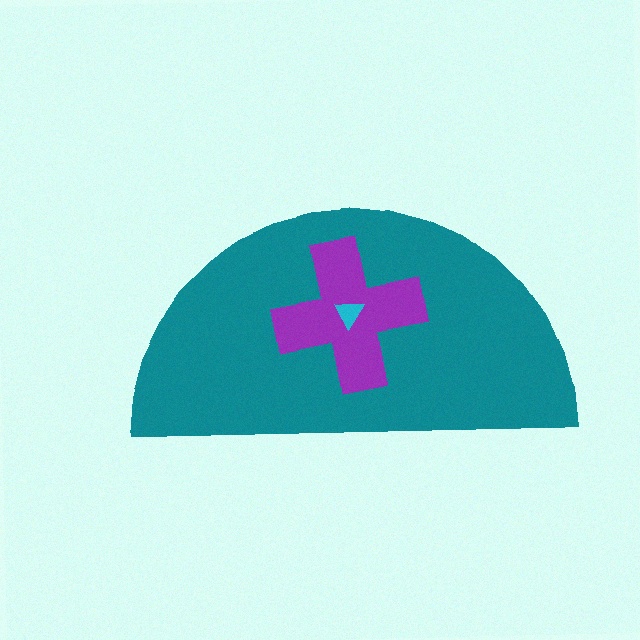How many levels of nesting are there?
3.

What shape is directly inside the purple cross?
The cyan triangle.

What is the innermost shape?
The cyan triangle.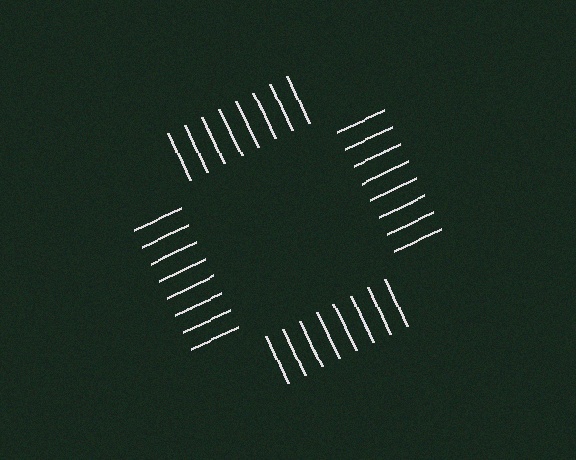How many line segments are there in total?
32 — 8 along each of the 4 edges.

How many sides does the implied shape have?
4 sides — the line-ends trace a square.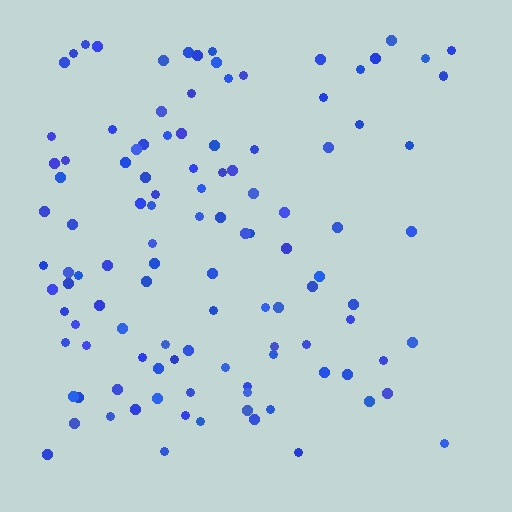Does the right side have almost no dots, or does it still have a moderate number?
Still a moderate number, just noticeably fewer than the left.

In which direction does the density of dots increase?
From right to left, with the left side densest.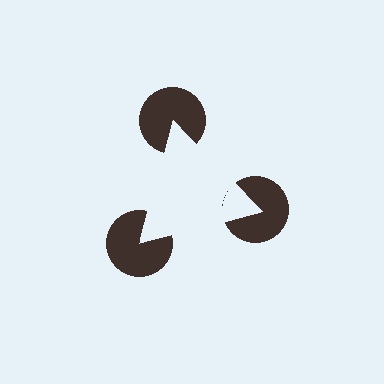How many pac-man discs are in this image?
There are 3 — one at each vertex of the illusory triangle.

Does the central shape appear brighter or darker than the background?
It typically appears slightly brighter than the background, even though no actual brightness change is drawn.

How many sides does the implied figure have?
3 sides.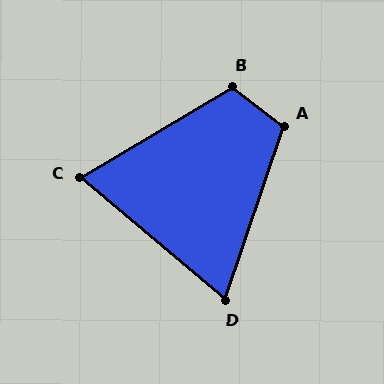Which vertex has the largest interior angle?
B, at approximately 111 degrees.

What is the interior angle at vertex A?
Approximately 109 degrees (obtuse).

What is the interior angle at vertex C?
Approximately 71 degrees (acute).